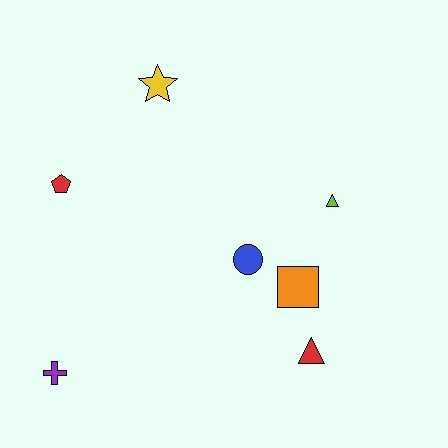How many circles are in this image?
There is 1 circle.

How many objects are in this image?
There are 7 objects.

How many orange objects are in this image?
There is 1 orange object.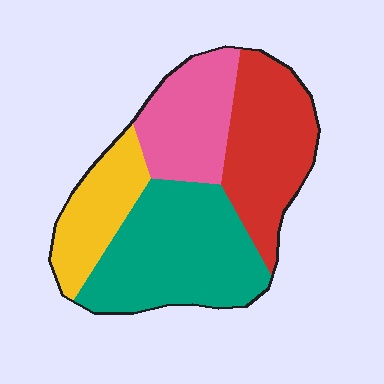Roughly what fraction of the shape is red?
Red takes up about one quarter (1/4) of the shape.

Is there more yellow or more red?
Red.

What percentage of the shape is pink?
Pink covers roughly 20% of the shape.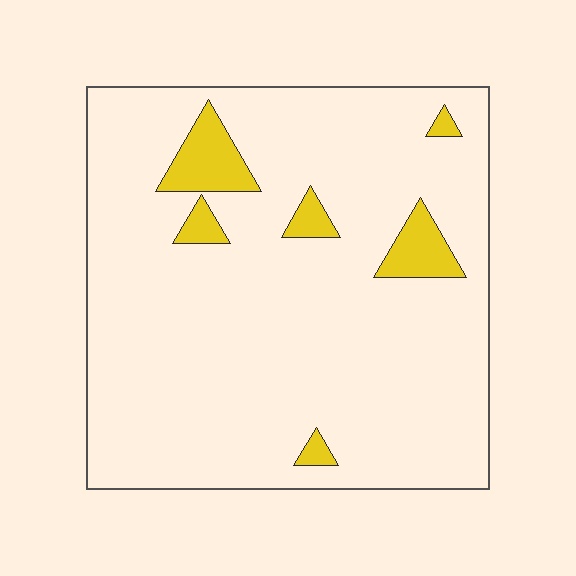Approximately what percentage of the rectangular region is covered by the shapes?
Approximately 10%.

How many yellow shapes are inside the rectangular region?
6.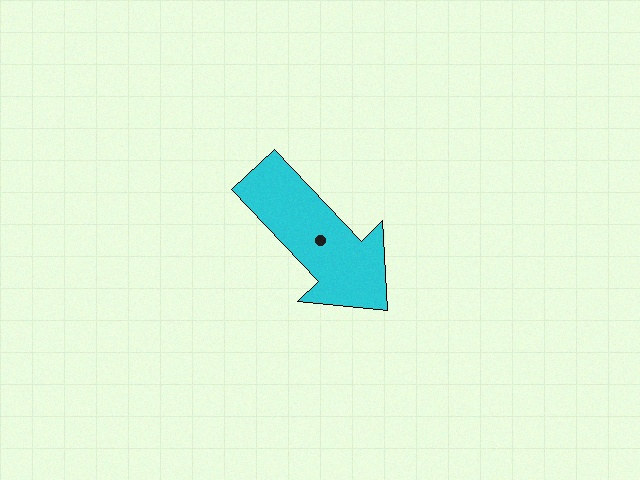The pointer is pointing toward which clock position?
Roughly 5 o'clock.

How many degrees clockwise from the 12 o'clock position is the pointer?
Approximately 137 degrees.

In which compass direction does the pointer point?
Southeast.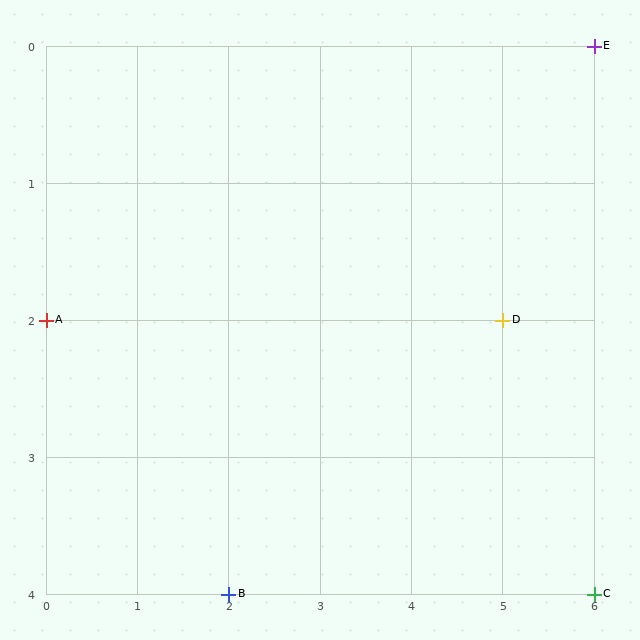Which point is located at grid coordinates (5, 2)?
Point D is at (5, 2).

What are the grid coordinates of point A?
Point A is at grid coordinates (0, 2).